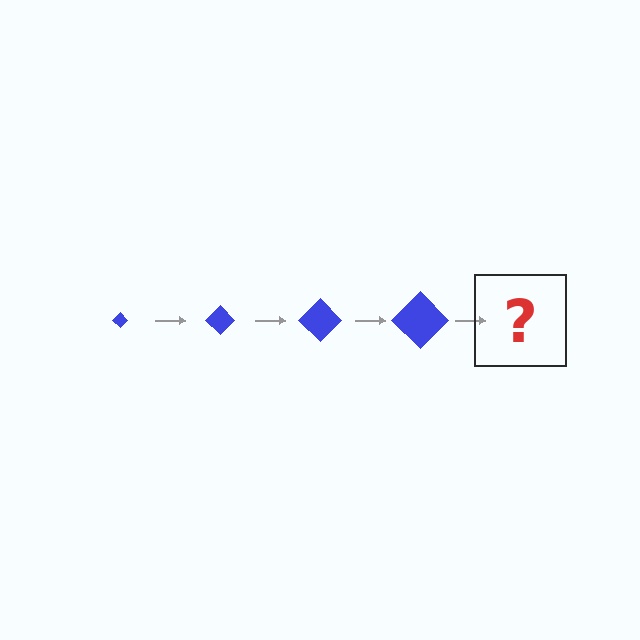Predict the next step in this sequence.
The next step is a blue diamond, larger than the previous one.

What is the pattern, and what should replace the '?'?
The pattern is that the diamond gets progressively larger each step. The '?' should be a blue diamond, larger than the previous one.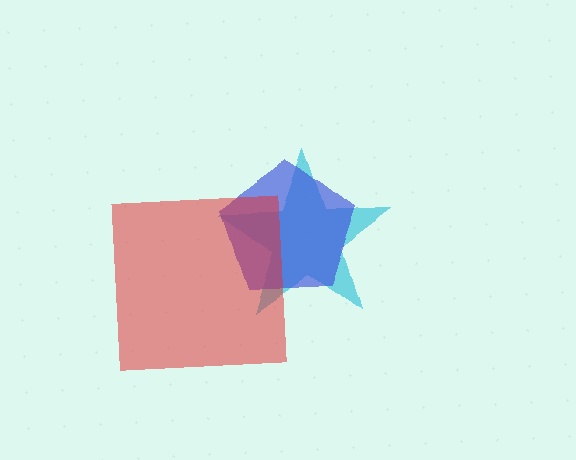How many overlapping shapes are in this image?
There are 3 overlapping shapes in the image.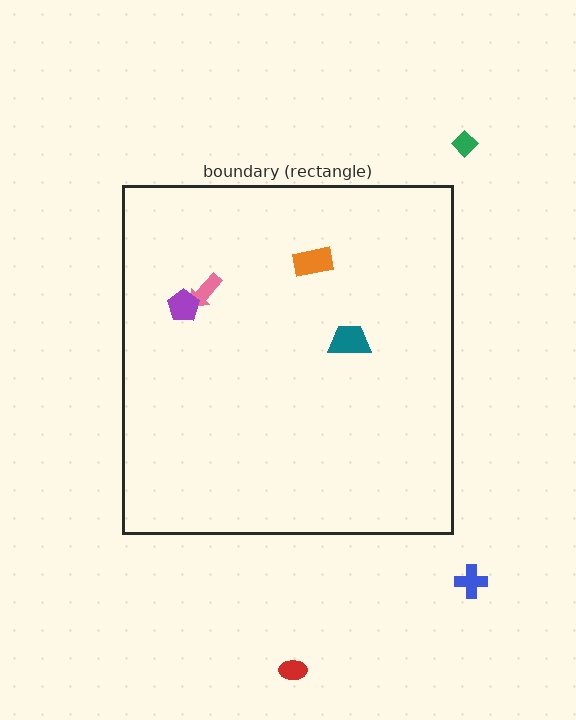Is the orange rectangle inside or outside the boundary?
Inside.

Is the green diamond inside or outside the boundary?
Outside.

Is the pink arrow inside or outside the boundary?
Inside.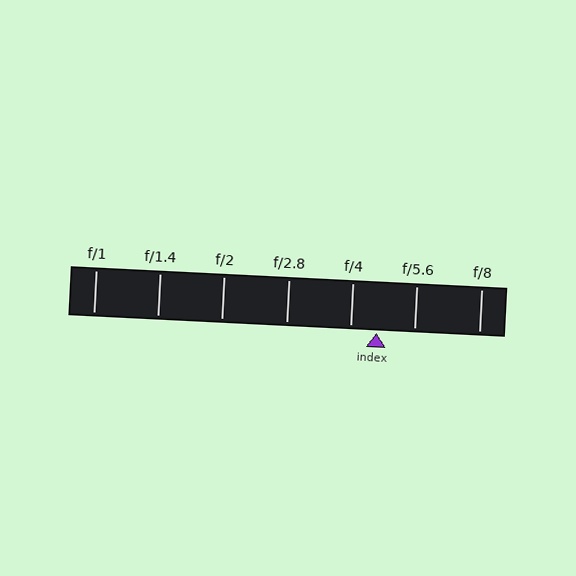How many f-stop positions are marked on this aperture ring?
There are 7 f-stop positions marked.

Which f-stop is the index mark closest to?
The index mark is closest to f/4.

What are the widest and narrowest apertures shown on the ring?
The widest aperture shown is f/1 and the narrowest is f/8.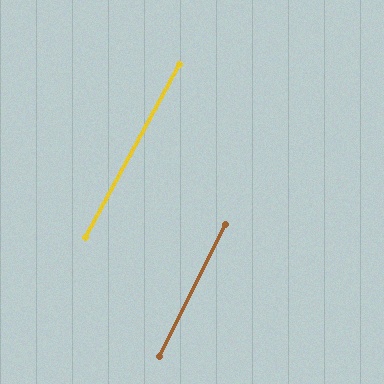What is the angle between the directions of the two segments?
Approximately 2 degrees.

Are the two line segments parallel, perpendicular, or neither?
Parallel — their directions differ by only 1.9°.